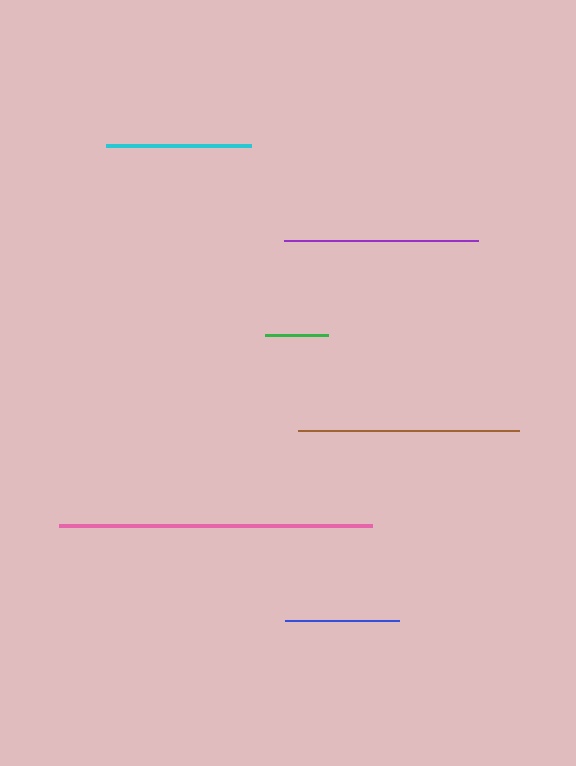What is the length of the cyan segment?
The cyan segment is approximately 145 pixels long.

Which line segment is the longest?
The pink line is the longest at approximately 313 pixels.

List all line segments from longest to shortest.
From longest to shortest: pink, brown, purple, cyan, blue, green.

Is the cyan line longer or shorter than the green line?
The cyan line is longer than the green line.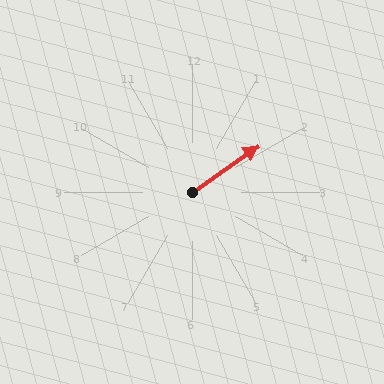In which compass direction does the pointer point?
Northeast.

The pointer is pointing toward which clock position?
Roughly 2 o'clock.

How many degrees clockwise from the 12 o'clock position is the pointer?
Approximately 55 degrees.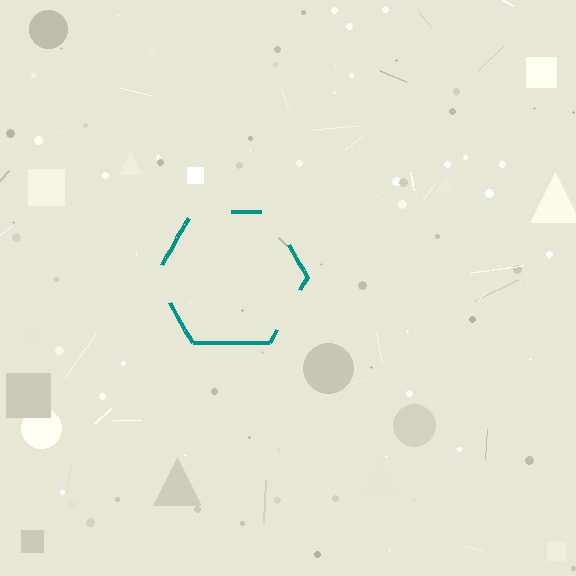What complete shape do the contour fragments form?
The contour fragments form a hexagon.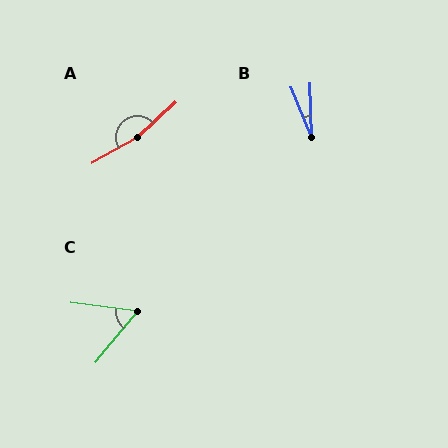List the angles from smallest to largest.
B (20°), C (58°), A (167°).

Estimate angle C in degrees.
Approximately 58 degrees.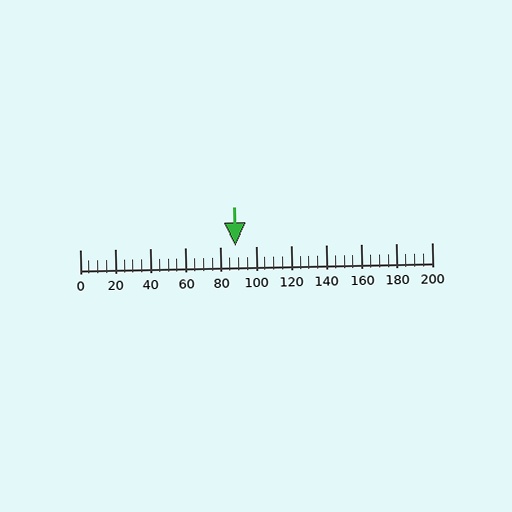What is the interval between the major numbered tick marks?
The major tick marks are spaced 20 units apart.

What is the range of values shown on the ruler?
The ruler shows values from 0 to 200.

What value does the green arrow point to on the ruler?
The green arrow points to approximately 89.